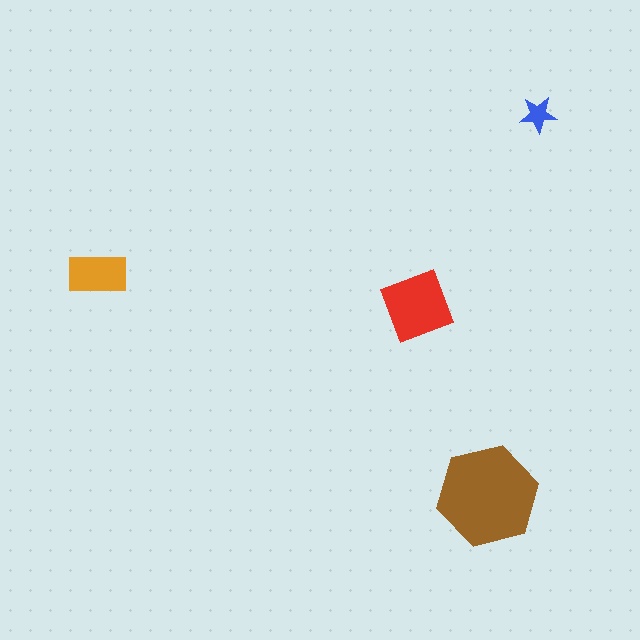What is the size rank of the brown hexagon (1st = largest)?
1st.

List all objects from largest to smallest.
The brown hexagon, the red square, the orange rectangle, the blue star.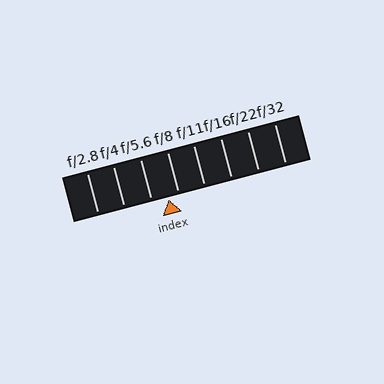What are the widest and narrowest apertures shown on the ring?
The widest aperture shown is f/2.8 and the narrowest is f/32.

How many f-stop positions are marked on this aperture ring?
There are 8 f-stop positions marked.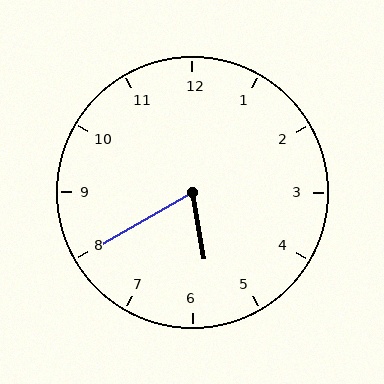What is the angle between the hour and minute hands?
Approximately 70 degrees.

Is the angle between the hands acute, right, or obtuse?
It is acute.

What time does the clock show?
5:40.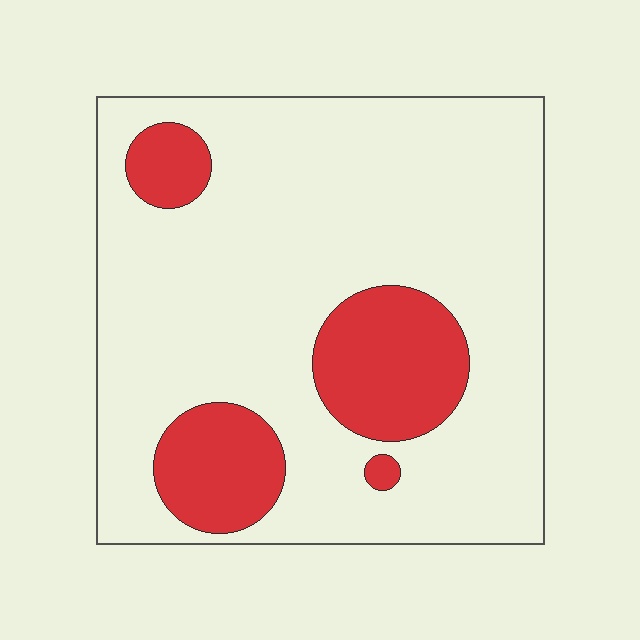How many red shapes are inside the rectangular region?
4.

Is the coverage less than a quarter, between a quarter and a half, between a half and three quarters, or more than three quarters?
Less than a quarter.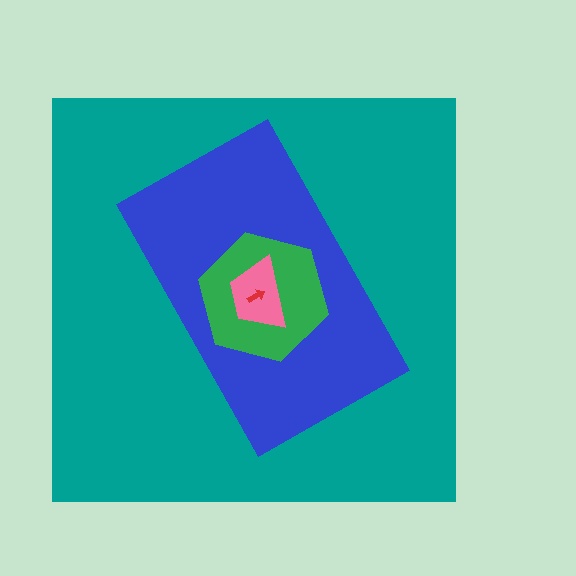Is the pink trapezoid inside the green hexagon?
Yes.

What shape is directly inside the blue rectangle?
The green hexagon.